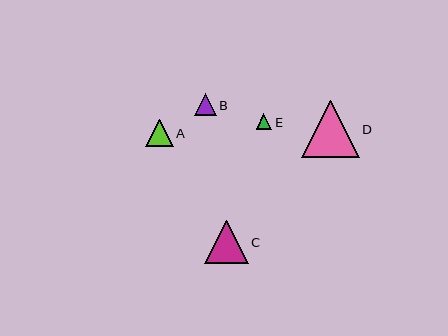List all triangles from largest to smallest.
From largest to smallest: D, C, A, B, E.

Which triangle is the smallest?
Triangle E is the smallest with a size of approximately 15 pixels.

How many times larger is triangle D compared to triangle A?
Triangle D is approximately 2.1 times the size of triangle A.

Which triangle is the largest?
Triangle D is the largest with a size of approximately 58 pixels.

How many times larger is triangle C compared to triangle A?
Triangle C is approximately 1.6 times the size of triangle A.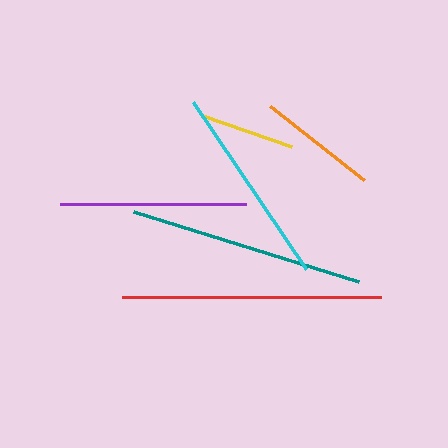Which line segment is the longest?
The red line is the longest at approximately 259 pixels.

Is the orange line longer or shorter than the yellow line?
The orange line is longer than the yellow line.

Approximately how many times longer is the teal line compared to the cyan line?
The teal line is approximately 1.2 times the length of the cyan line.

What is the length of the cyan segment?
The cyan segment is approximately 202 pixels long.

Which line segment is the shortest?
The yellow line is the shortest at approximately 93 pixels.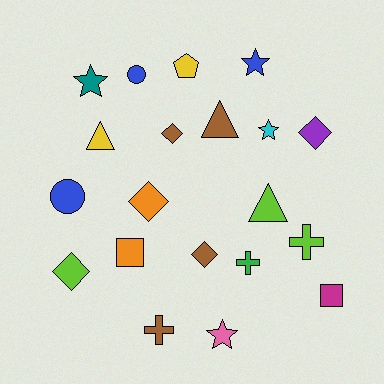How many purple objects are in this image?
There is 1 purple object.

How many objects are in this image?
There are 20 objects.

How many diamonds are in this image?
There are 5 diamonds.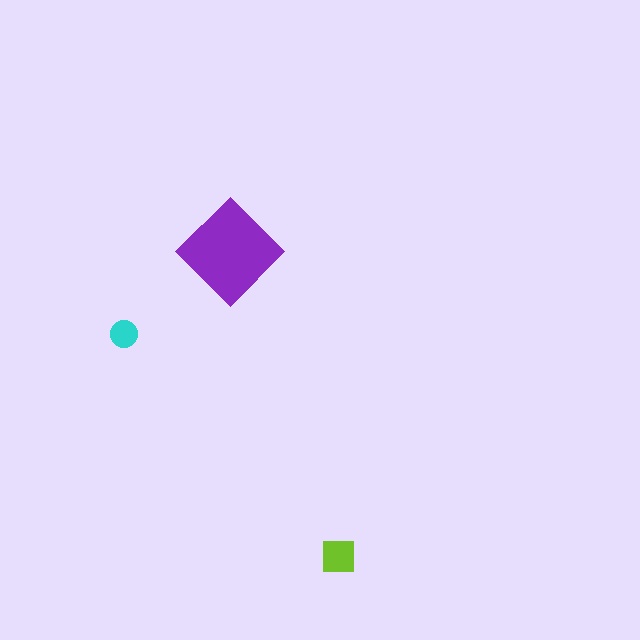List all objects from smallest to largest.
The cyan circle, the lime square, the purple diamond.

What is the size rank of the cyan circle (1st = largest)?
3rd.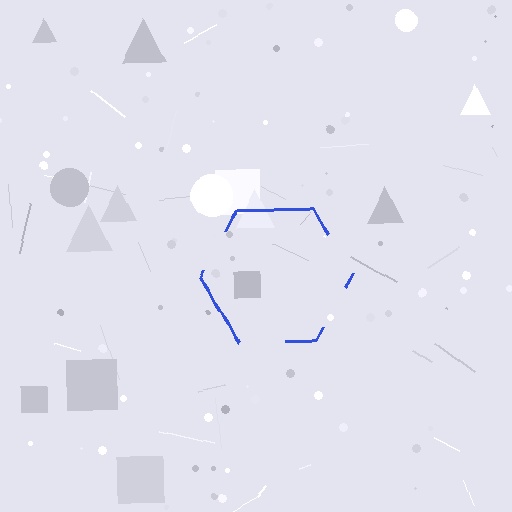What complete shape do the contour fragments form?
The contour fragments form a hexagon.